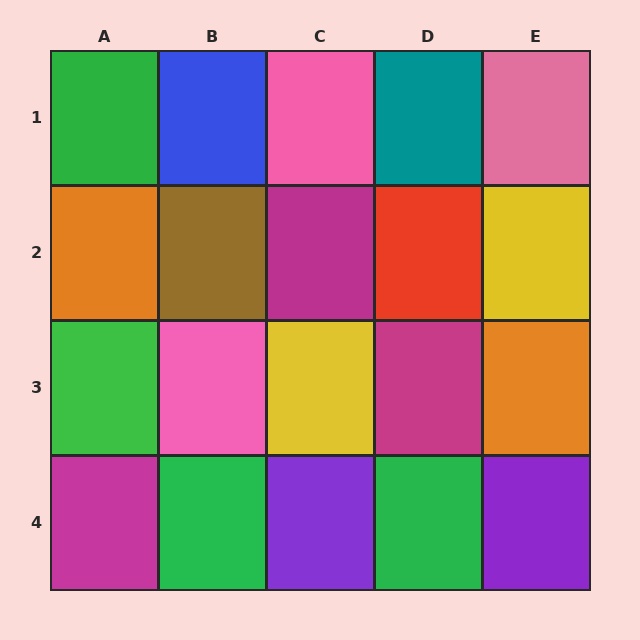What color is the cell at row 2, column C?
Magenta.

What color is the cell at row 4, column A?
Magenta.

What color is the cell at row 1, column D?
Teal.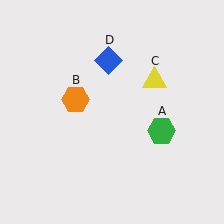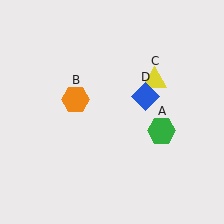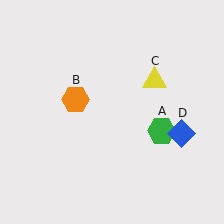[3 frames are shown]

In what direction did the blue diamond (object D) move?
The blue diamond (object D) moved down and to the right.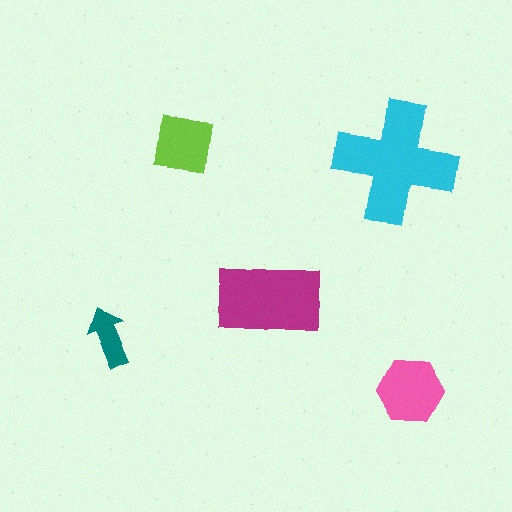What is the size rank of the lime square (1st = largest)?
4th.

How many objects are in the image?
There are 5 objects in the image.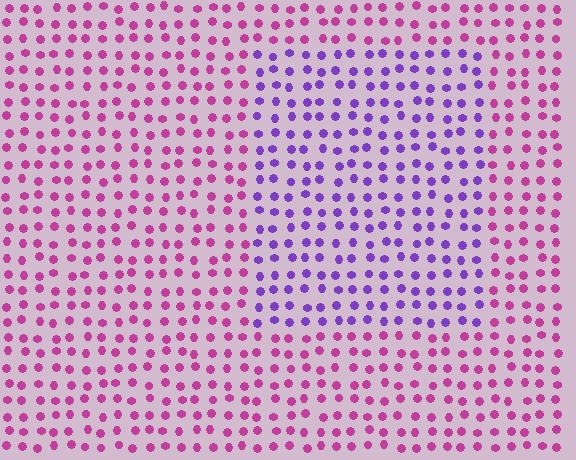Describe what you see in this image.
The image is filled with small magenta elements in a uniform arrangement. A rectangle-shaped region is visible where the elements are tinted to a slightly different hue, forming a subtle color boundary.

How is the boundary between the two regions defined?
The boundary is defined purely by a slight shift in hue (about 48 degrees). Spacing, size, and orientation are identical on both sides.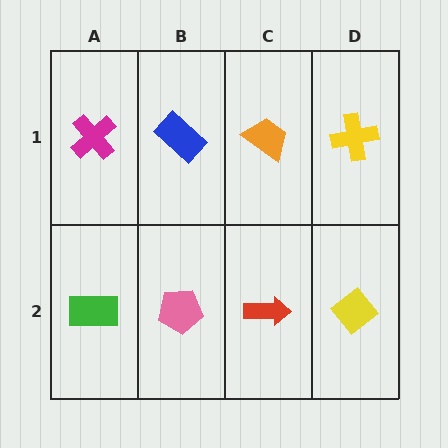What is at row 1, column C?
An orange trapezoid.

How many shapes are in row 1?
4 shapes.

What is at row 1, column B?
A blue rectangle.